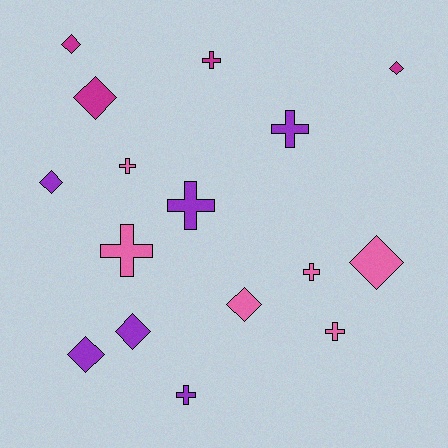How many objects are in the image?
There are 16 objects.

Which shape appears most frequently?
Cross, with 8 objects.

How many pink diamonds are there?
There are 2 pink diamonds.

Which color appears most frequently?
Purple, with 6 objects.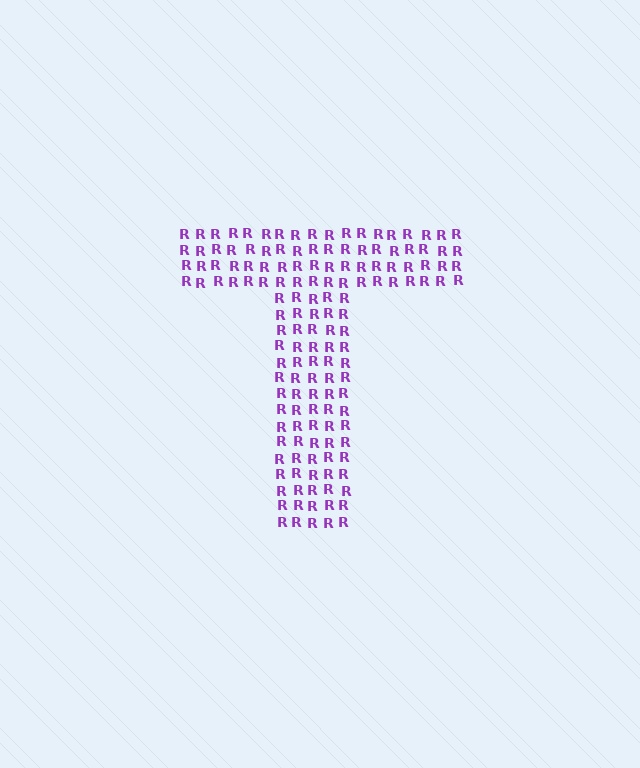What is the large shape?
The large shape is the letter T.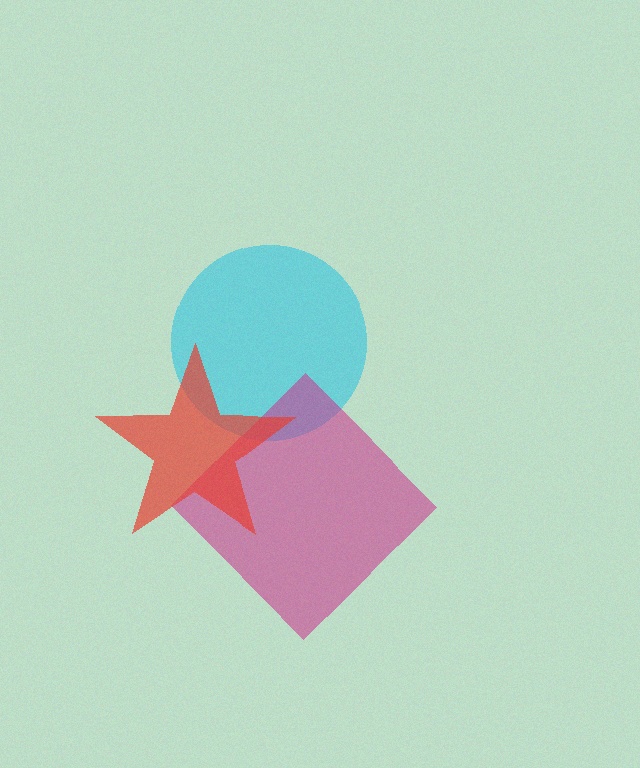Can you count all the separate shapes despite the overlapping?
Yes, there are 3 separate shapes.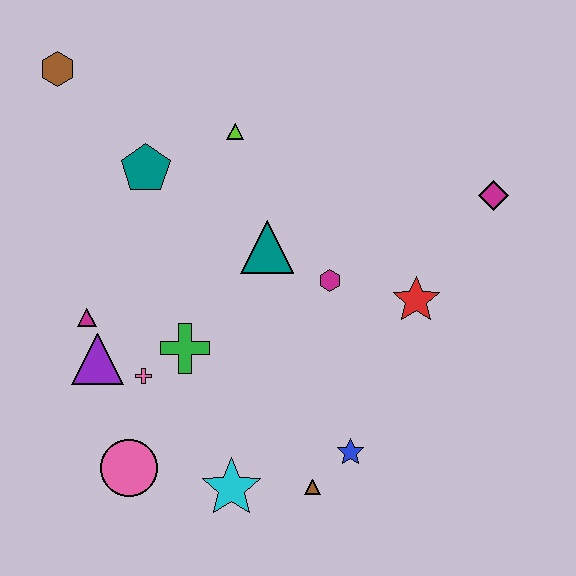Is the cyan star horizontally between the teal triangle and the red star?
No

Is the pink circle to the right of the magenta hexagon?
No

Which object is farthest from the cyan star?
The brown hexagon is farthest from the cyan star.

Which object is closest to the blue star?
The brown triangle is closest to the blue star.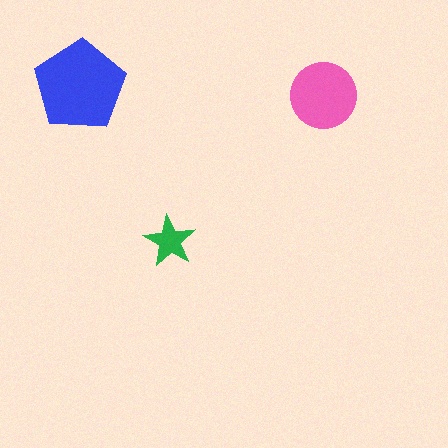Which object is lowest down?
The green star is bottommost.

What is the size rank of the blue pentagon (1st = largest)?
1st.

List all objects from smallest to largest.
The green star, the pink circle, the blue pentagon.